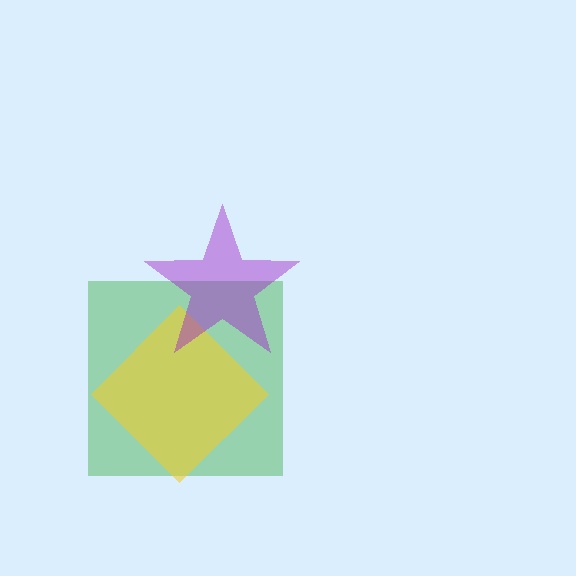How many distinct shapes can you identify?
There are 3 distinct shapes: a green square, a yellow diamond, a purple star.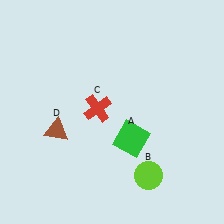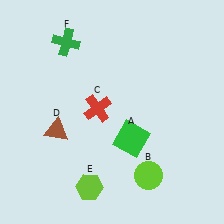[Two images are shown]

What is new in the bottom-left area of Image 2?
A lime hexagon (E) was added in the bottom-left area of Image 2.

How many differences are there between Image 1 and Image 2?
There are 2 differences between the two images.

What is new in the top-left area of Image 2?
A green cross (F) was added in the top-left area of Image 2.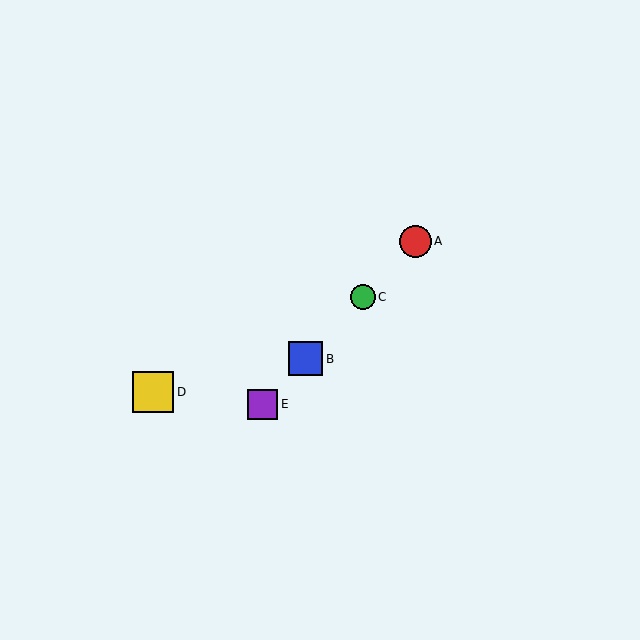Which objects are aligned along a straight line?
Objects A, B, C, E are aligned along a straight line.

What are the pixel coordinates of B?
Object B is at (306, 359).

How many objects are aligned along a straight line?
4 objects (A, B, C, E) are aligned along a straight line.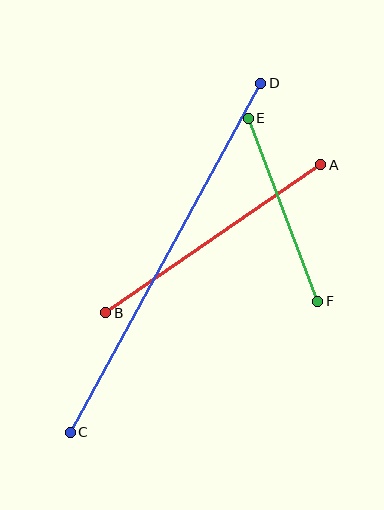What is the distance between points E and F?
The distance is approximately 195 pixels.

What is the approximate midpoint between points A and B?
The midpoint is at approximately (213, 239) pixels.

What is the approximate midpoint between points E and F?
The midpoint is at approximately (283, 210) pixels.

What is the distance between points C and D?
The distance is approximately 398 pixels.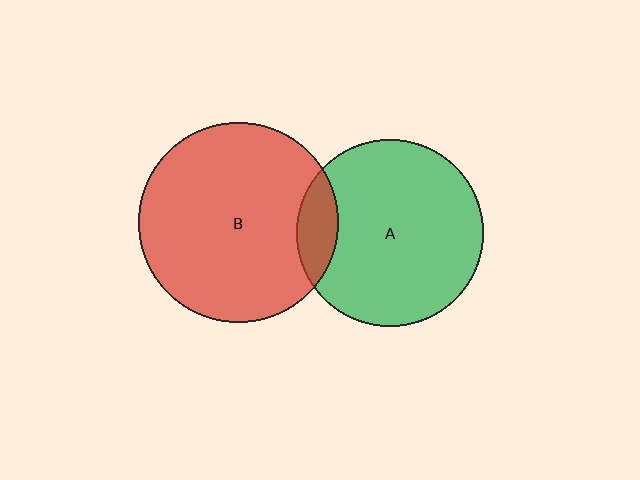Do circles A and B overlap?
Yes.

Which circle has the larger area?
Circle B (red).